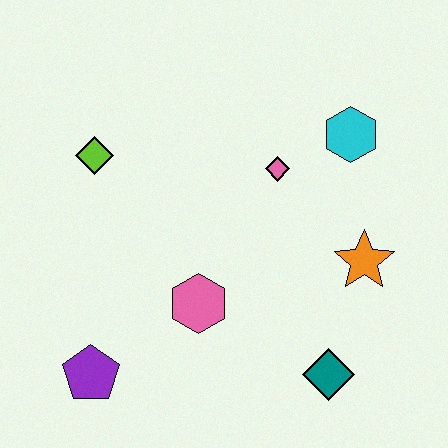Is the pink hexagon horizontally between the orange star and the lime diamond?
Yes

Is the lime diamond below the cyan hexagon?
Yes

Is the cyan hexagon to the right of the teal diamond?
Yes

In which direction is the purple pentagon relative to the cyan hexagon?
The purple pentagon is to the left of the cyan hexagon.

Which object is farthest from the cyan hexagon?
The purple pentagon is farthest from the cyan hexagon.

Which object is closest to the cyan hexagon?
The pink diamond is closest to the cyan hexagon.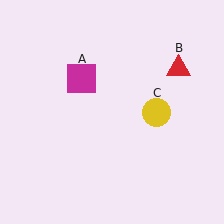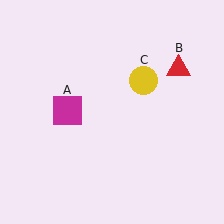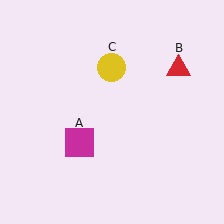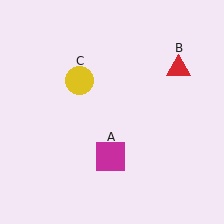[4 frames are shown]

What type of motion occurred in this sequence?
The magenta square (object A), yellow circle (object C) rotated counterclockwise around the center of the scene.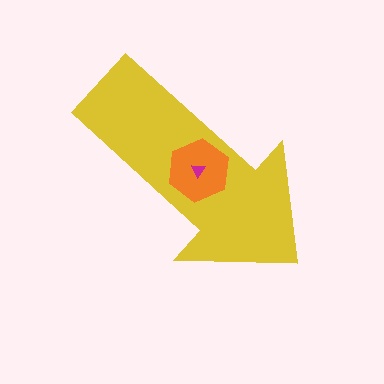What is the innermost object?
The magenta triangle.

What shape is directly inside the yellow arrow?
The orange hexagon.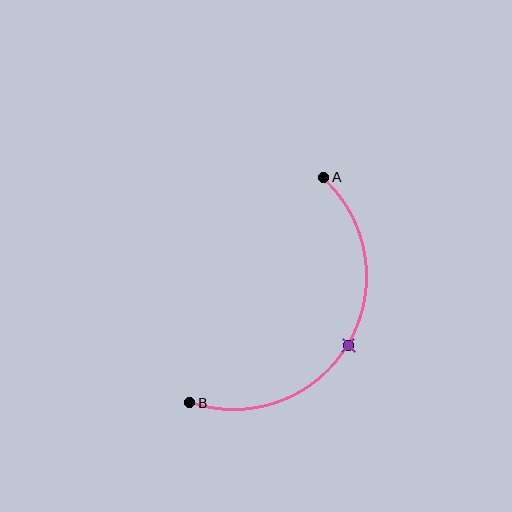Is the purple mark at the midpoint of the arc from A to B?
Yes. The purple mark lies on the arc at equal arc-length from both A and B — it is the arc midpoint.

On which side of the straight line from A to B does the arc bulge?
The arc bulges to the right of the straight line connecting A and B.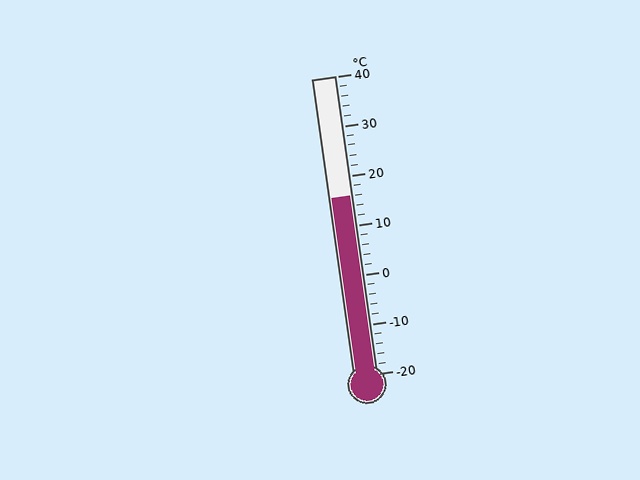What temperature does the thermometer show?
The thermometer shows approximately 16°C.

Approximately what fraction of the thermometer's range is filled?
The thermometer is filled to approximately 60% of its range.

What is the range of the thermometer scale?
The thermometer scale ranges from -20°C to 40°C.